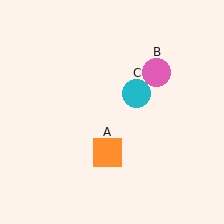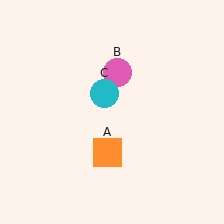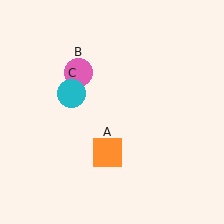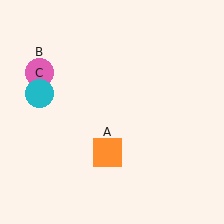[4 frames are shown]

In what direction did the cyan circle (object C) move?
The cyan circle (object C) moved left.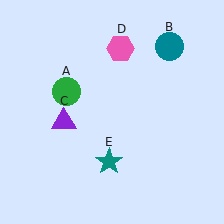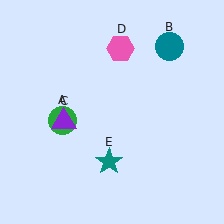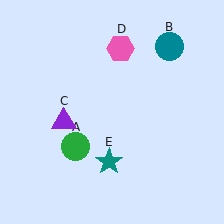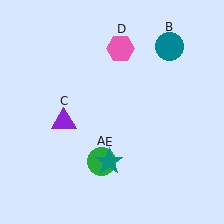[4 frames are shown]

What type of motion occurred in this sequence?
The green circle (object A) rotated counterclockwise around the center of the scene.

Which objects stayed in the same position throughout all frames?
Teal circle (object B) and purple triangle (object C) and pink hexagon (object D) and teal star (object E) remained stationary.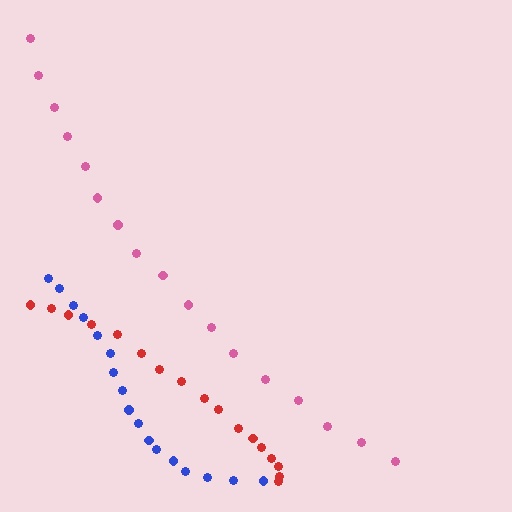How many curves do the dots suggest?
There are 3 distinct paths.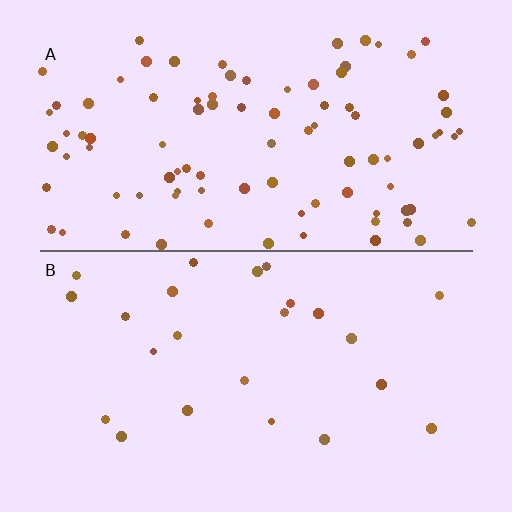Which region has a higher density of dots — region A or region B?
A (the top).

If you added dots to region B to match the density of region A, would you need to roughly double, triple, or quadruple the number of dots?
Approximately quadruple.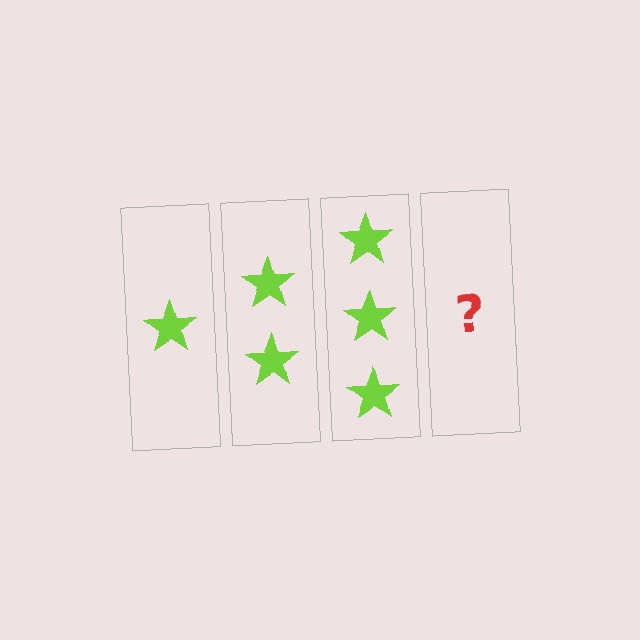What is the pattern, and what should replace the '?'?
The pattern is that each step adds one more star. The '?' should be 4 stars.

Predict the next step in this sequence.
The next step is 4 stars.